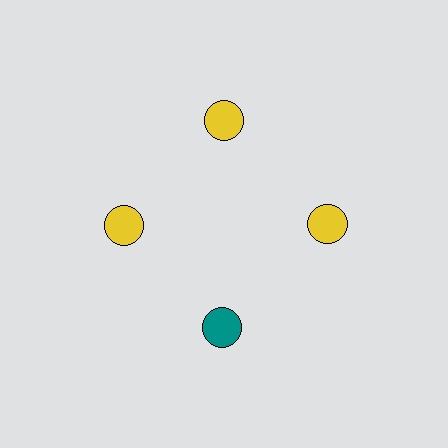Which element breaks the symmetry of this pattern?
The teal circle at roughly the 6 o'clock position breaks the symmetry. All other shapes are yellow circles.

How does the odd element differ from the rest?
It has a different color: teal instead of yellow.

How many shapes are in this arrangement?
There are 4 shapes arranged in a ring pattern.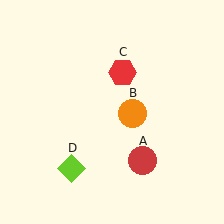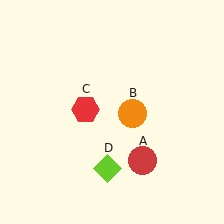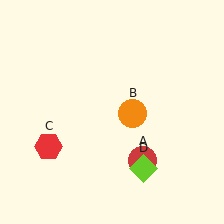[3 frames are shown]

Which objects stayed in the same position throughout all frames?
Red circle (object A) and orange circle (object B) remained stationary.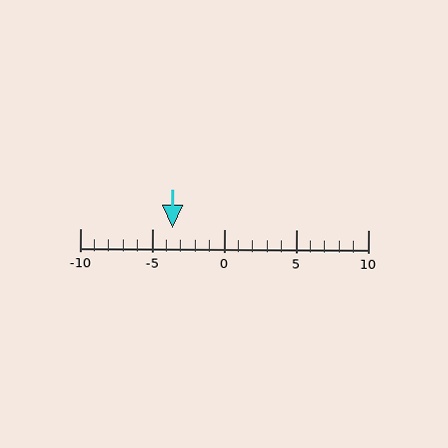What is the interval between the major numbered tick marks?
The major tick marks are spaced 5 units apart.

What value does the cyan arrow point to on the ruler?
The cyan arrow points to approximately -4.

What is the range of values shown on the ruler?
The ruler shows values from -10 to 10.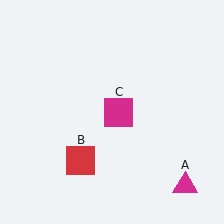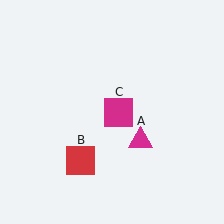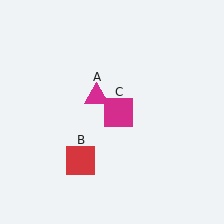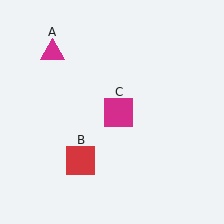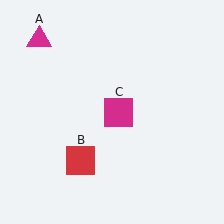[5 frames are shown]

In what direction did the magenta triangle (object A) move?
The magenta triangle (object A) moved up and to the left.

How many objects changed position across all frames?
1 object changed position: magenta triangle (object A).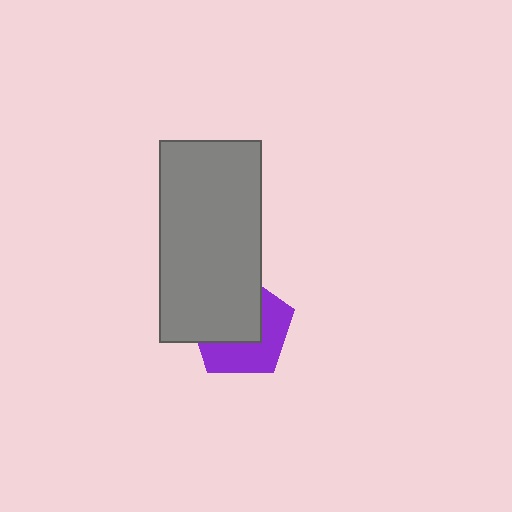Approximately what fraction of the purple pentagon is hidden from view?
Roughly 53% of the purple pentagon is hidden behind the gray rectangle.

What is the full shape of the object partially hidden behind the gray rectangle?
The partially hidden object is a purple pentagon.